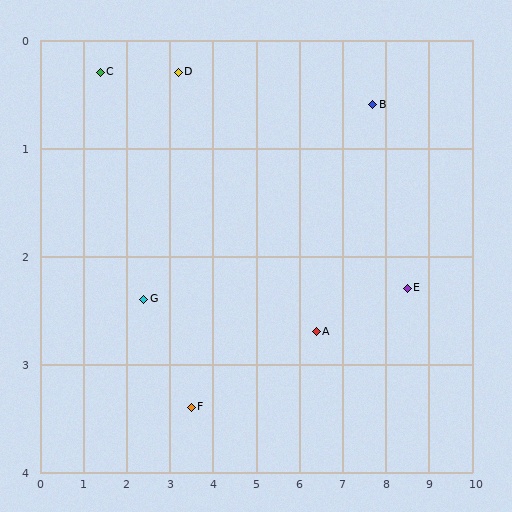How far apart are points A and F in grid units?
Points A and F are about 3.0 grid units apart.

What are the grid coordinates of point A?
Point A is at approximately (6.4, 2.7).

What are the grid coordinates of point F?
Point F is at approximately (3.5, 3.4).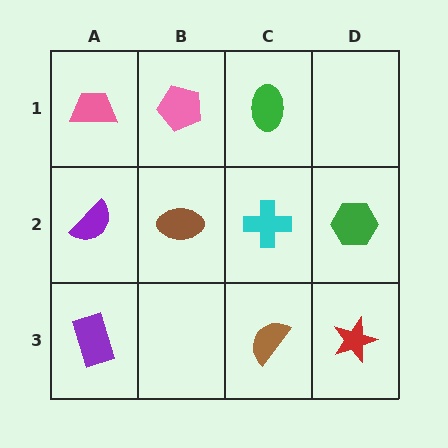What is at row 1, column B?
A pink pentagon.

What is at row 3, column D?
A red star.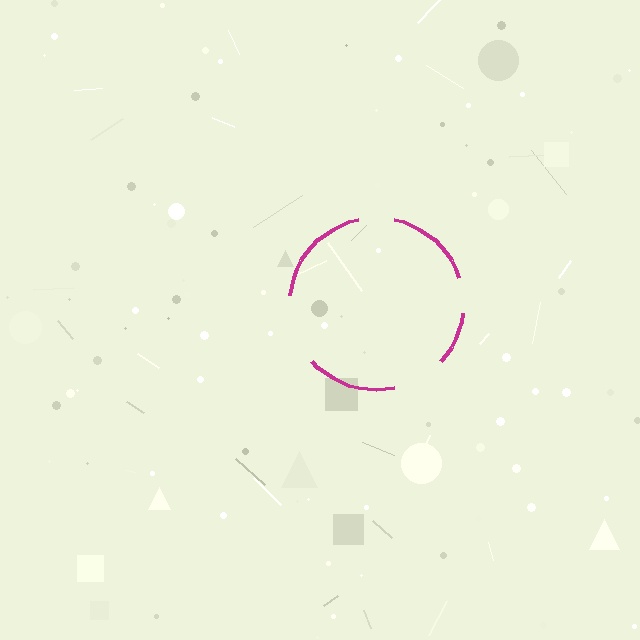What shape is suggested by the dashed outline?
The dashed outline suggests a circle.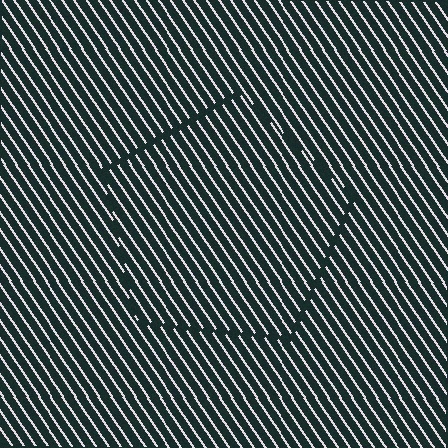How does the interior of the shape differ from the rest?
The interior of the shape contains the same grating, shifted by half a period — the contour is defined by the phase discontinuity where line-ends from the inner and outer gratings abut.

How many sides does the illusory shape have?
5 sides — the line-ends trace a pentagon.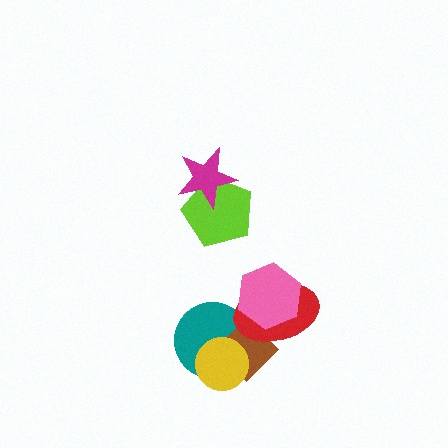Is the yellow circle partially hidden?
No, no other shape covers it.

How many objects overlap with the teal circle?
3 objects overlap with the teal circle.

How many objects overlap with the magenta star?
1 object overlaps with the magenta star.